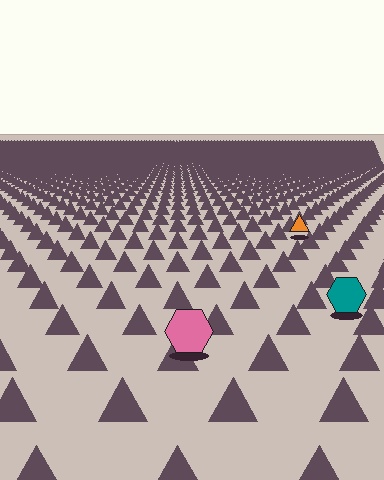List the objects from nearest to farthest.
From nearest to farthest: the pink hexagon, the teal hexagon, the orange triangle.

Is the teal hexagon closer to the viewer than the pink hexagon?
No. The pink hexagon is closer — you can tell from the texture gradient: the ground texture is coarser near it.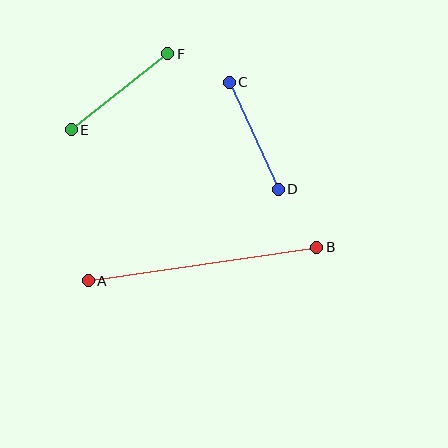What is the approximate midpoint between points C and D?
The midpoint is at approximately (254, 136) pixels.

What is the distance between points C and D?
The distance is approximately 118 pixels.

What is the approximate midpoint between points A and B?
The midpoint is at approximately (203, 264) pixels.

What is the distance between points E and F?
The distance is approximately 123 pixels.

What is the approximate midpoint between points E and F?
The midpoint is at approximately (119, 92) pixels.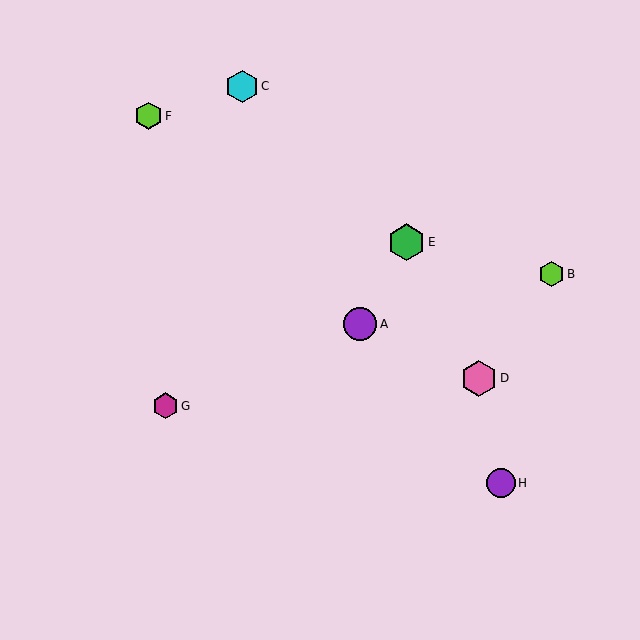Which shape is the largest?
The green hexagon (labeled E) is the largest.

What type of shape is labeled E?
Shape E is a green hexagon.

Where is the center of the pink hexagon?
The center of the pink hexagon is at (479, 379).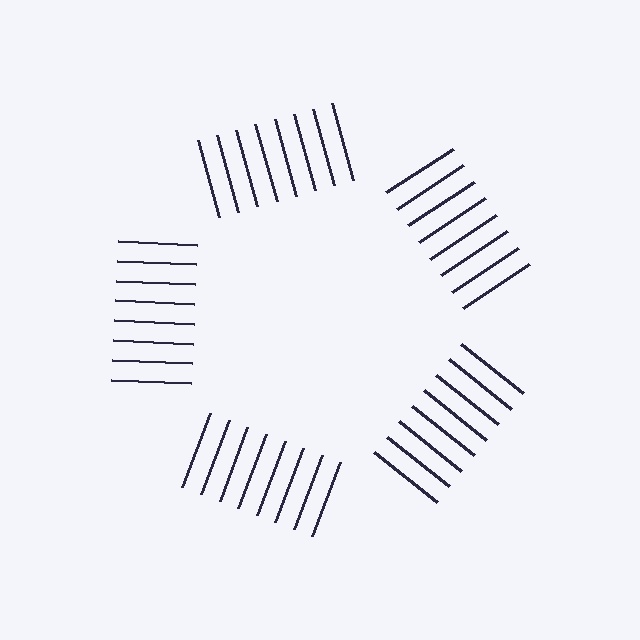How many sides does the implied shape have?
5 sides — the line-ends trace a pentagon.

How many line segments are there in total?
40 — 8 along each of the 5 edges.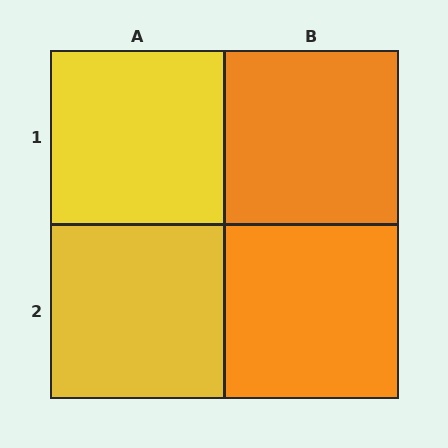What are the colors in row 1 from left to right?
Yellow, orange.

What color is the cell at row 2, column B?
Orange.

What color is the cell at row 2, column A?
Yellow.